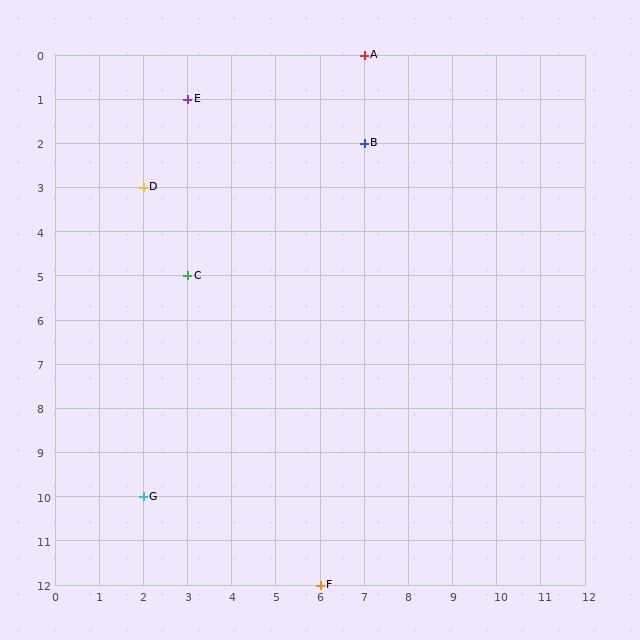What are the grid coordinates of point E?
Point E is at grid coordinates (3, 1).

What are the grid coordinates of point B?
Point B is at grid coordinates (7, 2).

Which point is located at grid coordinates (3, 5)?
Point C is at (3, 5).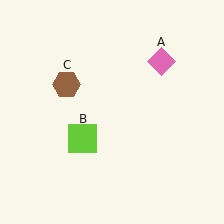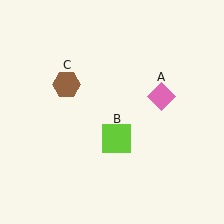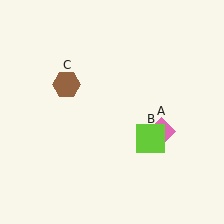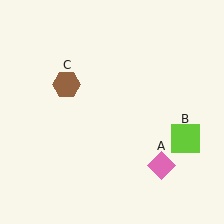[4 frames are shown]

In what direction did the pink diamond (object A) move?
The pink diamond (object A) moved down.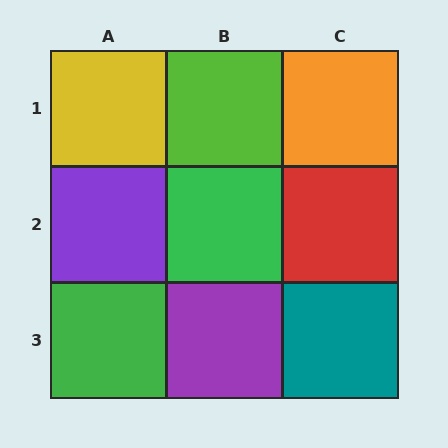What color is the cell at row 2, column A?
Purple.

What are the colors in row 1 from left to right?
Yellow, lime, orange.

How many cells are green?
2 cells are green.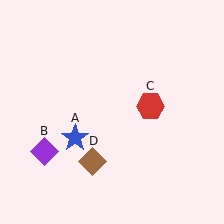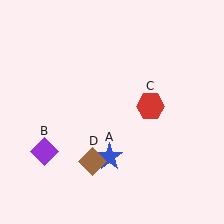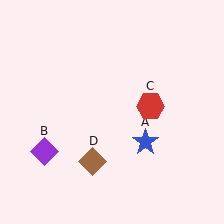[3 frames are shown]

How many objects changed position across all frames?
1 object changed position: blue star (object A).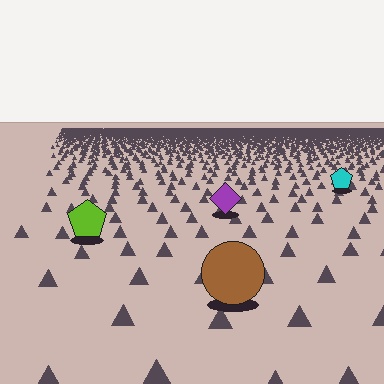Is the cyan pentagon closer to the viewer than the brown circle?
No. The brown circle is closer — you can tell from the texture gradient: the ground texture is coarser near it.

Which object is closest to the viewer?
The brown circle is closest. The texture marks near it are larger and more spread out.